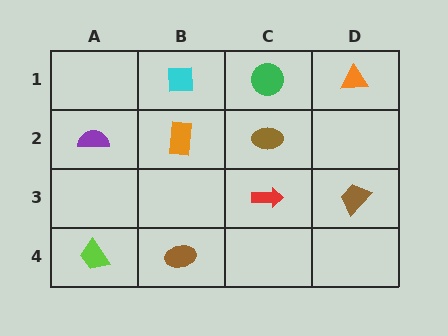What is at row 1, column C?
A green circle.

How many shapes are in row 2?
3 shapes.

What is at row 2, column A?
A purple semicircle.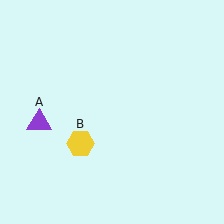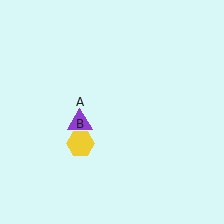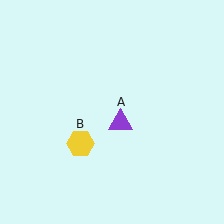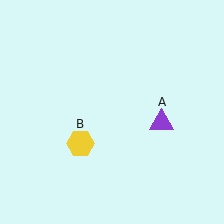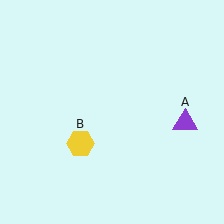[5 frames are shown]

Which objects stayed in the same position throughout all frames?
Yellow hexagon (object B) remained stationary.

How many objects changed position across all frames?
1 object changed position: purple triangle (object A).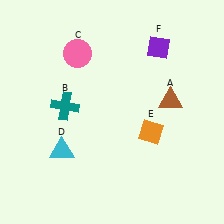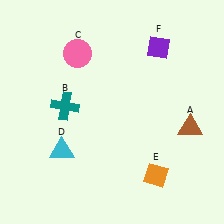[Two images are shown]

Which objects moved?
The objects that moved are: the brown triangle (A), the orange diamond (E).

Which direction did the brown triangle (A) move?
The brown triangle (A) moved down.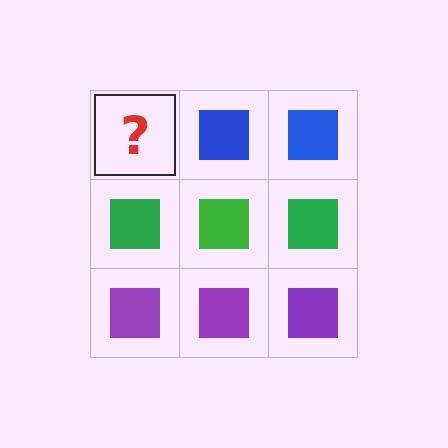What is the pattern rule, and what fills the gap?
The rule is that each row has a consistent color. The gap should be filled with a blue square.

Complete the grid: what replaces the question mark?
The question mark should be replaced with a blue square.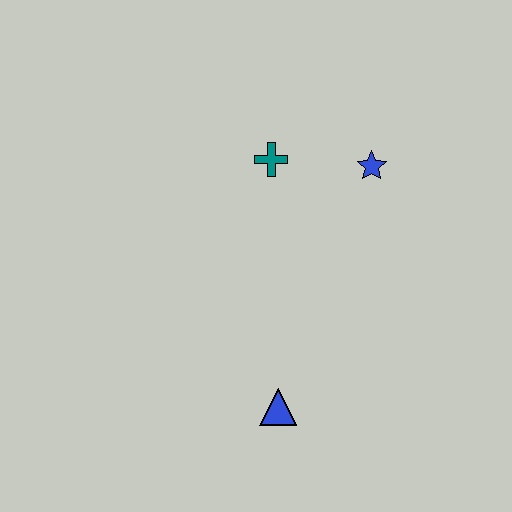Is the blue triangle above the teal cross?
No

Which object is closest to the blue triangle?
The teal cross is closest to the blue triangle.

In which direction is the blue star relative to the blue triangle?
The blue star is above the blue triangle.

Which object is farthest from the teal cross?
The blue triangle is farthest from the teal cross.